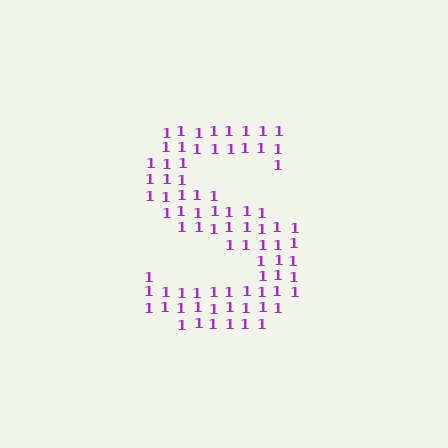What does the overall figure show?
The overall figure shows the letter S.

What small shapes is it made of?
It is made of small digit 1's.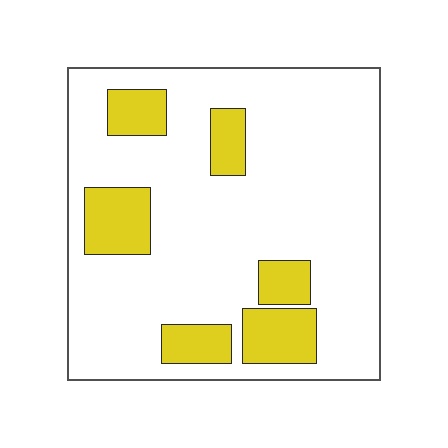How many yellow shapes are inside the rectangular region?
6.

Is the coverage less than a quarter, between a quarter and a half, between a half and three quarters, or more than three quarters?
Less than a quarter.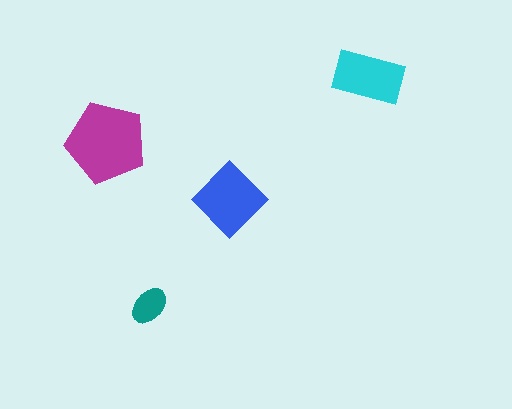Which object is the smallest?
The teal ellipse.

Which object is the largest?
The magenta pentagon.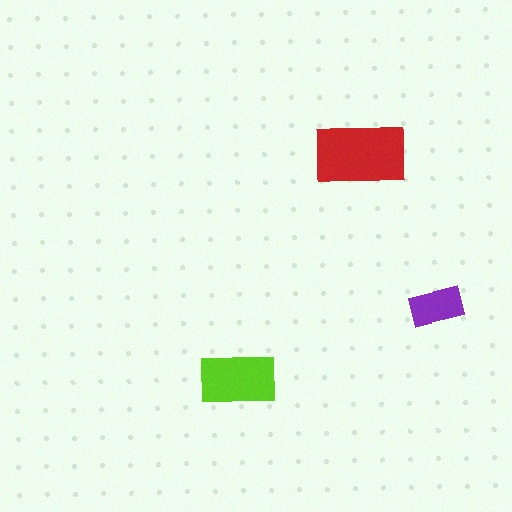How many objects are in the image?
There are 3 objects in the image.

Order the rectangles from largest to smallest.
the red one, the lime one, the purple one.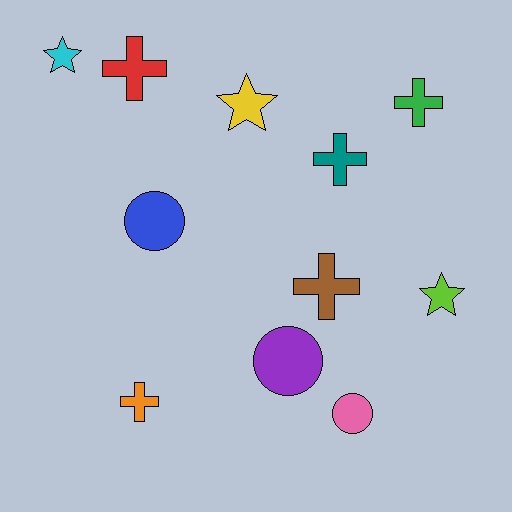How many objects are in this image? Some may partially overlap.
There are 11 objects.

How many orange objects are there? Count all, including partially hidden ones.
There is 1 orange object.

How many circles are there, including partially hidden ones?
There are 3 circles.